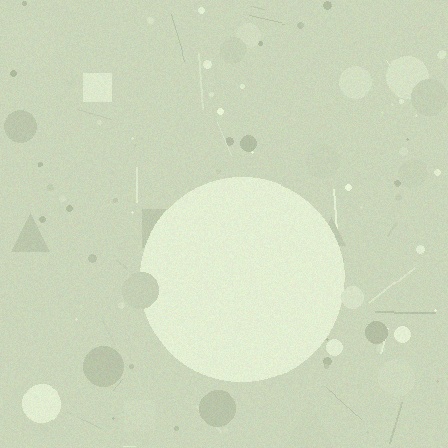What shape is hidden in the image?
A circle is hidden in the image.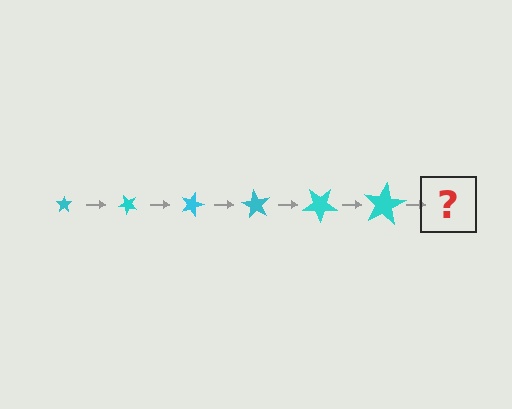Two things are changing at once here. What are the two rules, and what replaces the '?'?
The two rules are that the star grows larger each step and it rotates 45 degrees each step. The '?' should be a star, larger than the previous one and rotated 270 degrees from the start.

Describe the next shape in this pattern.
It should be a star, larger than the previous one and rotated 270 degrees from the start.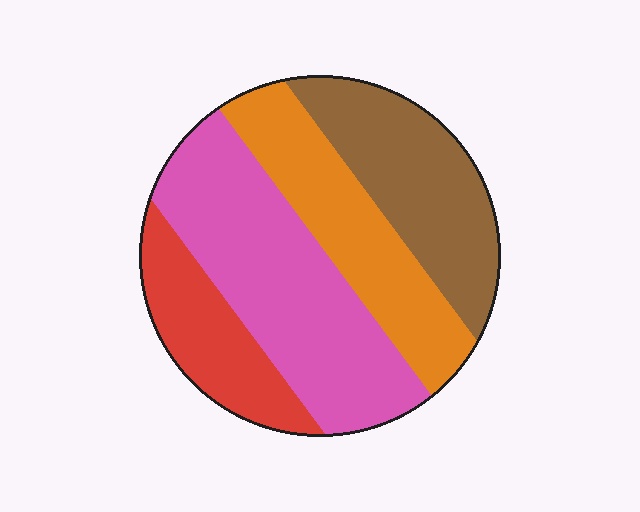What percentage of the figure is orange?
Orange covers roughly 25% of the figure.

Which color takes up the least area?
Red, at roughly 15%.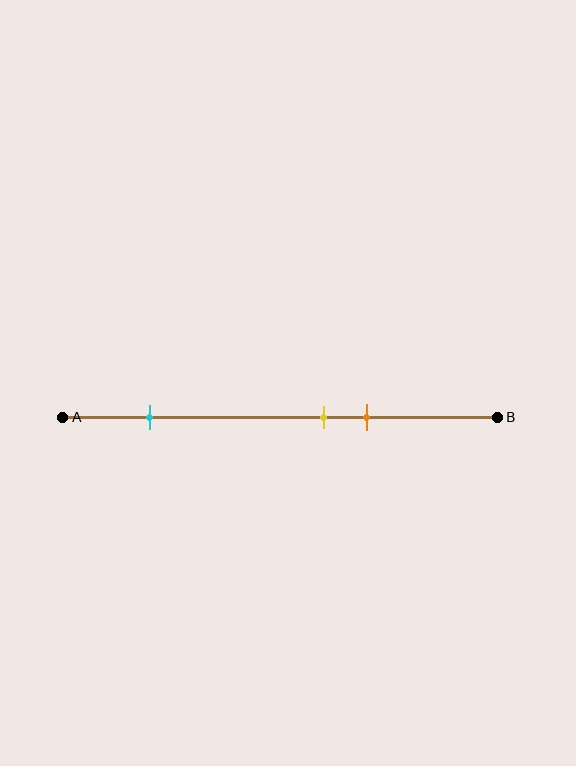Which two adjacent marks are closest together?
The yellow and orange marks are the closest adjacent pair.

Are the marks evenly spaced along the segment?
No, the marks are not evenly spaced.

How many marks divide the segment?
There are 3 marks dividing the segment.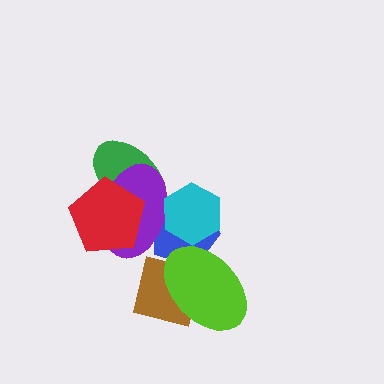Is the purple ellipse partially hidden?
Yes, it is partially covered by another shape.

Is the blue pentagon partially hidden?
Yes, it is partially covered by another shape.